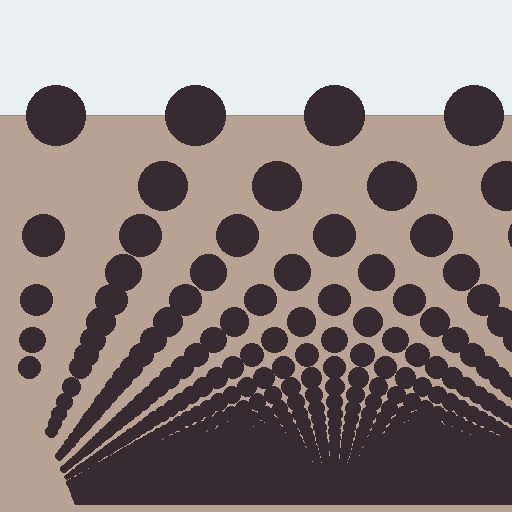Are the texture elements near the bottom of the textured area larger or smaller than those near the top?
Smaller. The gradient is inverted — elements near the bottom are smaller and denser.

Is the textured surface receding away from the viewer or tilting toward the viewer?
The surface appears to tilt toward the viewer. Texture elements get larger and sparser toward the top.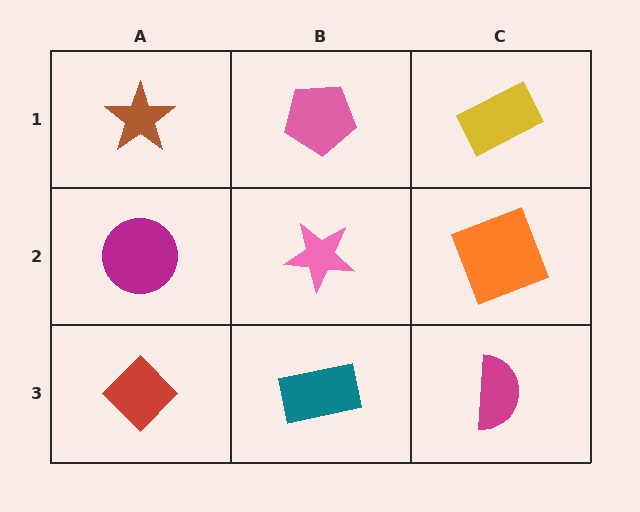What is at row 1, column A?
A brown star.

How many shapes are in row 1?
3 shapes.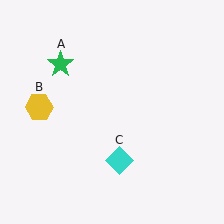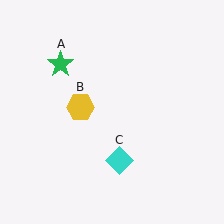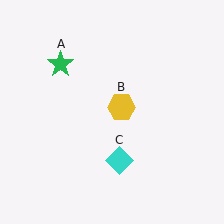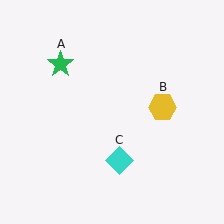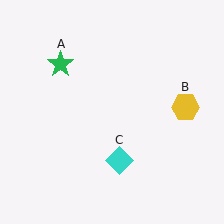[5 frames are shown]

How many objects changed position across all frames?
1 object changed position: yellow hexagon (object B).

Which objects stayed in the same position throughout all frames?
Green star (object A) and cyan diamond (object C) remained stationary.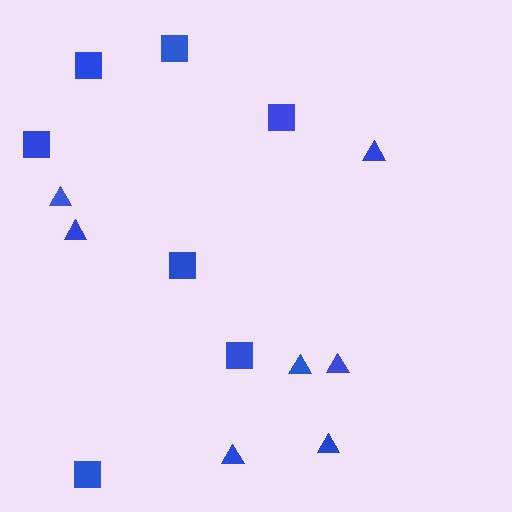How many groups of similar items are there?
There are 2 groups: one group of triangles (7) and one group of squares (7).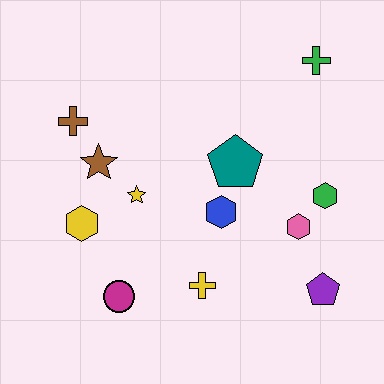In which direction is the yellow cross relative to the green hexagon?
The yellow cross is to the left of the green hexagon.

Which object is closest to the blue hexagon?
The teal pentagon is closest to the blue hexagon.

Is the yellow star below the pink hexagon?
No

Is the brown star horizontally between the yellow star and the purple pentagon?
No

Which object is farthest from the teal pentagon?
The magenta circle is farthest from the teal pentagon.